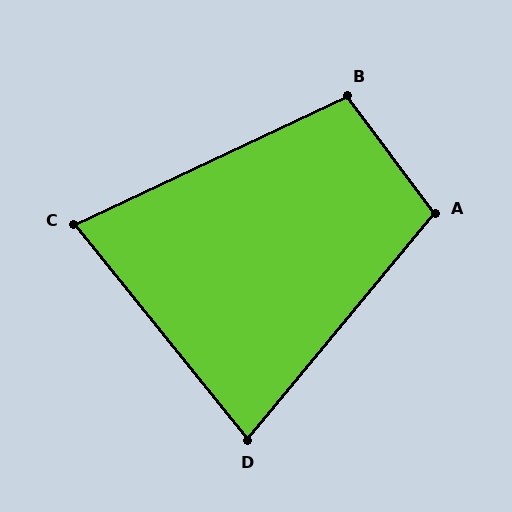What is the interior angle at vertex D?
Approximately 78 degrees (acute).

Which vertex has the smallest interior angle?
C, at approximately 76 degrees.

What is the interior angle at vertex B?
Approximately 102 degrees (obtuse).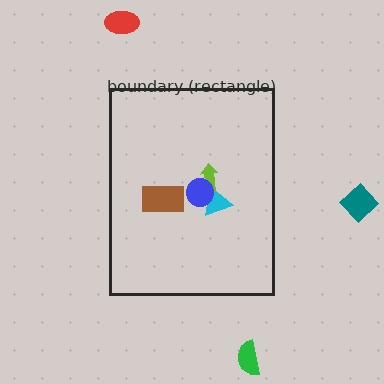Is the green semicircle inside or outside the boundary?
Outside.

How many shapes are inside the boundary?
4 inside, 3 outside.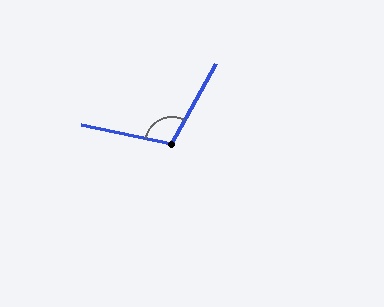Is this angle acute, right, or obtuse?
It is obtuse.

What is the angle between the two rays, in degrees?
Approximately 107 degrees.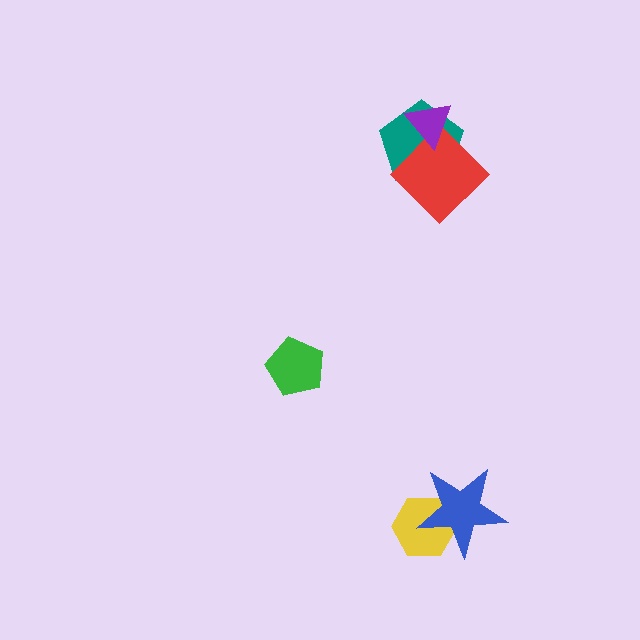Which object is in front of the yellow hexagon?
The blue star is in front of the yellow hexagon.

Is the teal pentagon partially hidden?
Yes, it is partially covered by another shape.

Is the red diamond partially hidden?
Yes, it is partially covered by another shape.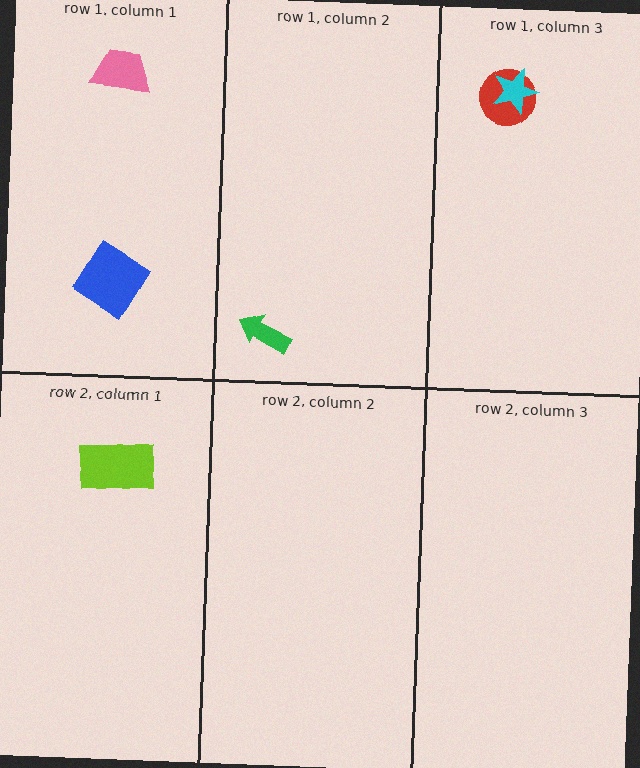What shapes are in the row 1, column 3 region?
The red circle, the cyan star.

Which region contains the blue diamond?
The row 1, column 1 region.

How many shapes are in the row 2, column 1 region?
1.